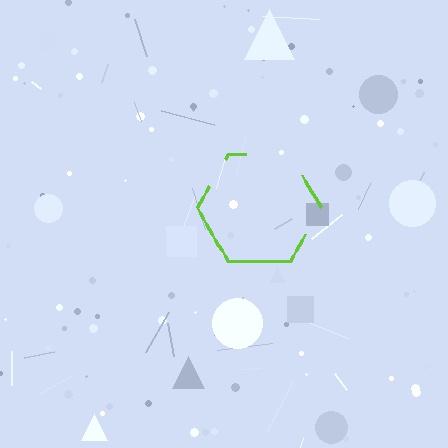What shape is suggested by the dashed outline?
The dashed outline suggests a hexagon.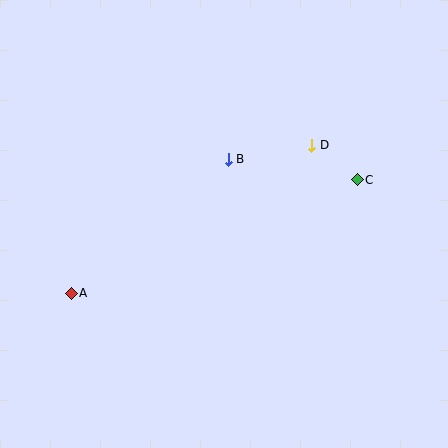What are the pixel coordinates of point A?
Point A is at (71, 293).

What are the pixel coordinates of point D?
Point D is at (312, 145).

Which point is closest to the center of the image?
Point B at (228, 159) is closest to the center.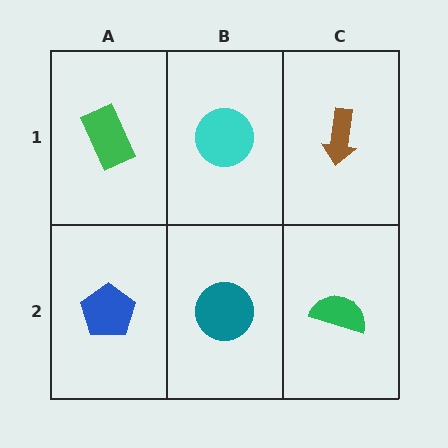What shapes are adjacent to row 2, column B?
A cyan circle (row 1, column B), a blue pentagon (row 2, column A), a green semicircle (row 2, column C).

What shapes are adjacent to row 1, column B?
A teal circle (row 2, column B), a green rectangle (row 1, column A), a brown arrow (row 1, column C).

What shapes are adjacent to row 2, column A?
A green rectangle (row 1, column A), a teal circle (row 2, column B).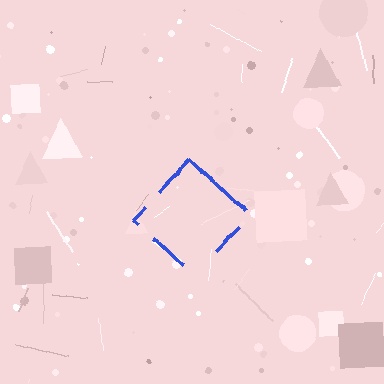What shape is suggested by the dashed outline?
The dashed outline suggests a diamond.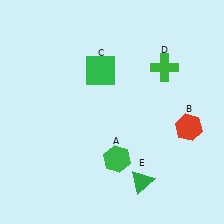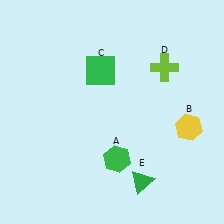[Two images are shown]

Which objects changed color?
B changed from red to yellow. D changed from green to lime.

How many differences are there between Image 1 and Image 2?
There are 2 differences between the two images.